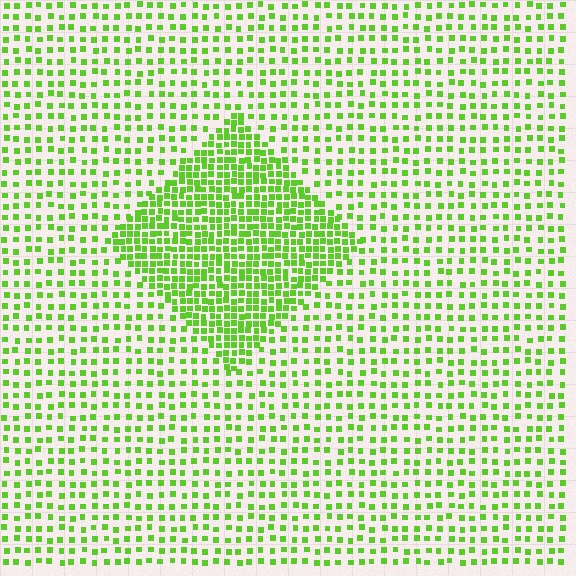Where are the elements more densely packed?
The elements are more densely packed inside the diamond boundary.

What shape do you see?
I see a diamond.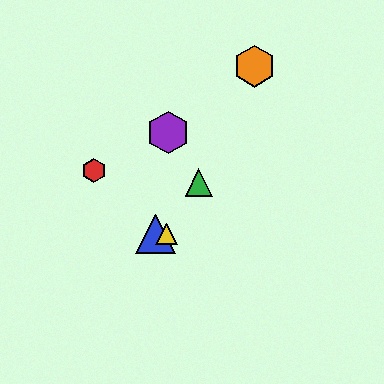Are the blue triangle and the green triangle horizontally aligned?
No, the blue triangle is at y≈234 and the green triangle is at y≈183.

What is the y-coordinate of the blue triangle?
The blue triangle is at y≈234.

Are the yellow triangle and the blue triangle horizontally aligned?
Yes, both are at y≈234.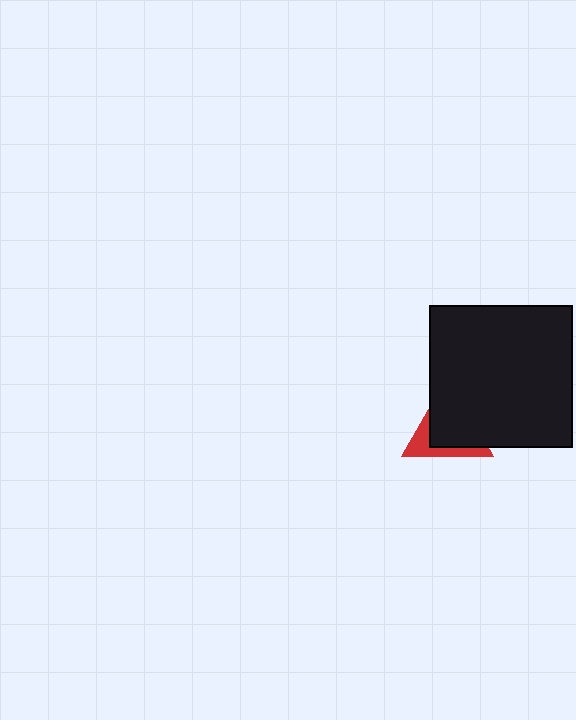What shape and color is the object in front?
The object in front is a black square.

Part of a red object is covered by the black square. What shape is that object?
It is a triangle.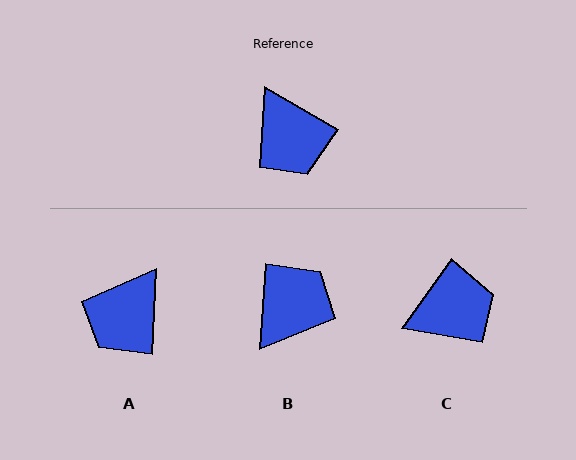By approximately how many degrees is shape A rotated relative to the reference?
Approximately 63 degrees clockwise.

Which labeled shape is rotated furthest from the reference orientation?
B, about 116 degrees away.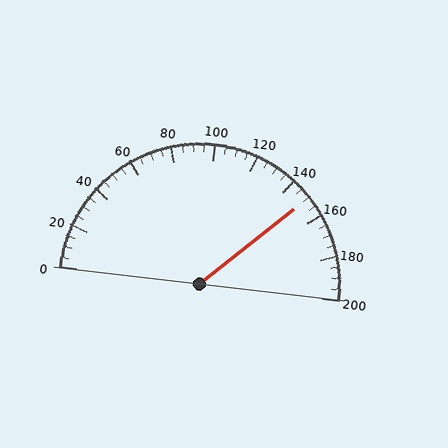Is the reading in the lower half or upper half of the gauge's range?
The reading is in the upper half of the range (0 to 200).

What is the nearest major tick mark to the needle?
The nearest major tick mark is 160.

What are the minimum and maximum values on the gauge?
The gauge ranges from 0 to 200.